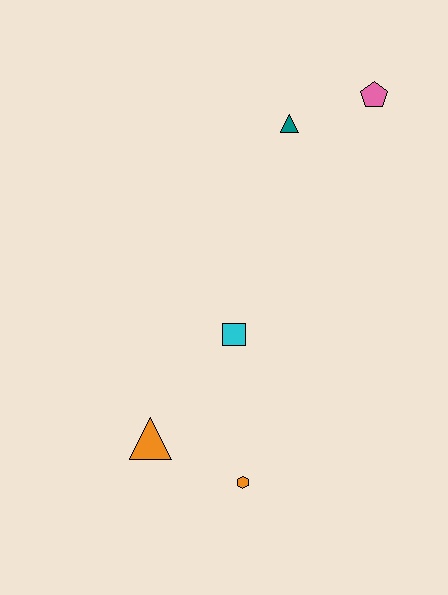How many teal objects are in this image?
There is 1 teal object.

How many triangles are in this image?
There are 2 triangles.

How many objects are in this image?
There are 5 objects.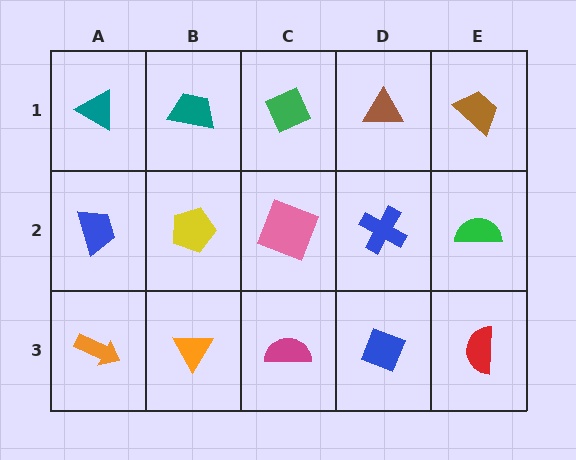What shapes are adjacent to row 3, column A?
A blue trapezoid (row 2, column A), an orange triangle (row 3, column B).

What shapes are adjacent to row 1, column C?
A pink square (row 2, column C), a teal trapezoid (row 1, column B), a brown triangle (row 1, column D).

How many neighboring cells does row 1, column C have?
3.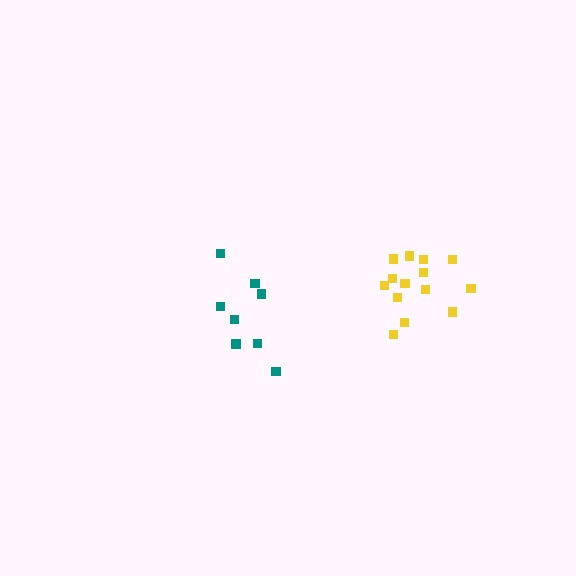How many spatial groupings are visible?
There are 2 spatial groupings.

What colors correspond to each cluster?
The clusters are colored: teal, yellow.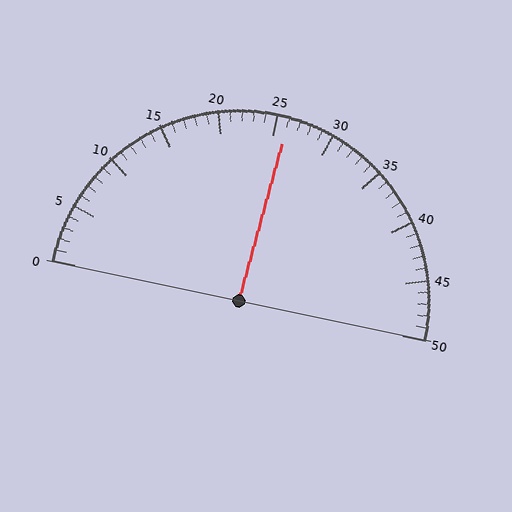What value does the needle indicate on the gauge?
The needle indicates approximately 26.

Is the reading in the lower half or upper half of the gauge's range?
The reading is in the upper half of the range (0 to 50).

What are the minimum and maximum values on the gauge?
The gauge ranges from 0 to 50.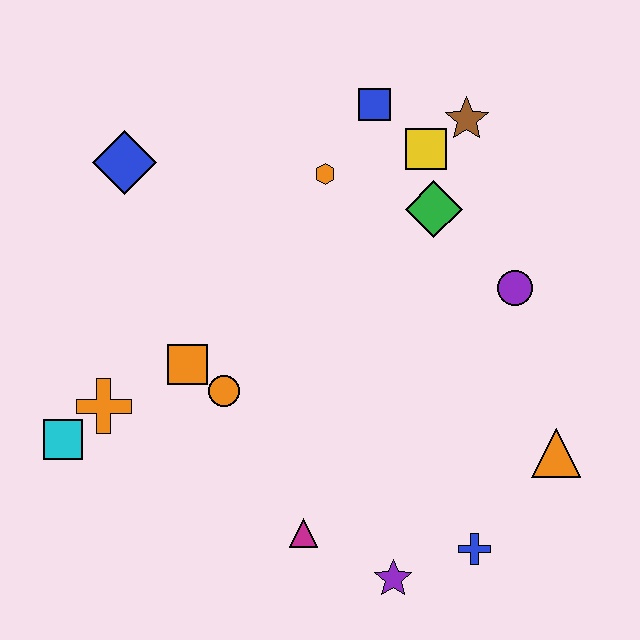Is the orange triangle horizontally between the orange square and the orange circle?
No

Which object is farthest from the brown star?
The cyan square is farthest from the brown star.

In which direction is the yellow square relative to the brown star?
The yellow square is to the left of the brown star.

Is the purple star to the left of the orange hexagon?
No